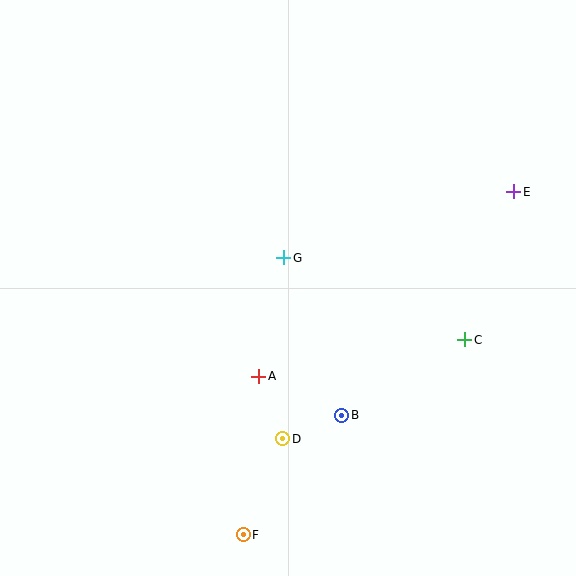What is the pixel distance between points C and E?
The distance between C and E is 156 pixels.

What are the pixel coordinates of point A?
Point A is at (259, 376).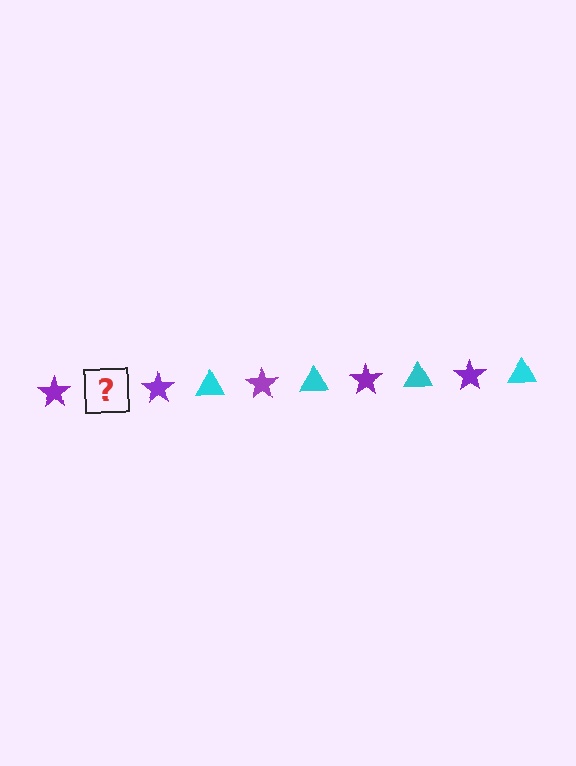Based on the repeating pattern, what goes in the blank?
The blank should be a cyan triangle.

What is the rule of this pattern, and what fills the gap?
The rule is that the pattern alternates between purple star and cyan triangle. The gap should be filled with a cyan triangle.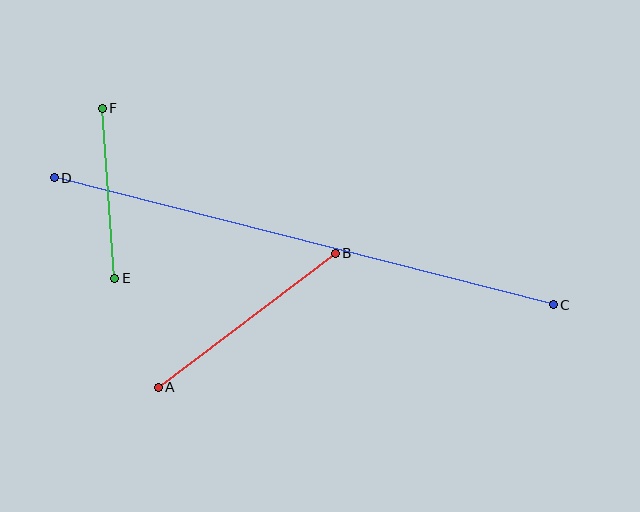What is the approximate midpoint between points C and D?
The midpoint is at approximately (304, 241) pixels.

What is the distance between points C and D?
The distance is approximately 515 pixels.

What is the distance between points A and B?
The distance is approximately 222 pixels.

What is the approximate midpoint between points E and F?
The midpoint is at approximately (109, 193) pixels.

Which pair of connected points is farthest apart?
Points C and D are farthest apart.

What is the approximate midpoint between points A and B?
The midpoint is at approximately (247, 320) pixels.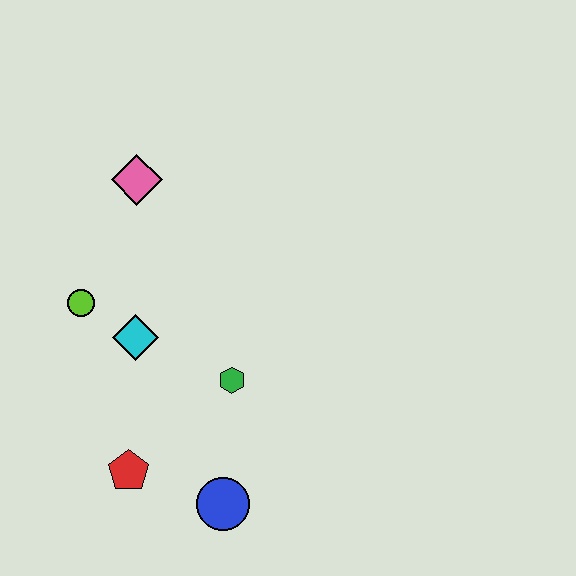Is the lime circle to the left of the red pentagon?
Yes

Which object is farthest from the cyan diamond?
The blue circle is farthest from the cyan diamond.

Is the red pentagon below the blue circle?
No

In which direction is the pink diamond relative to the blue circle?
The pink diamond is above the blue circle.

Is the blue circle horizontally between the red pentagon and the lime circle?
No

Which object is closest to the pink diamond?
The lime circle is closest to the pink diamond.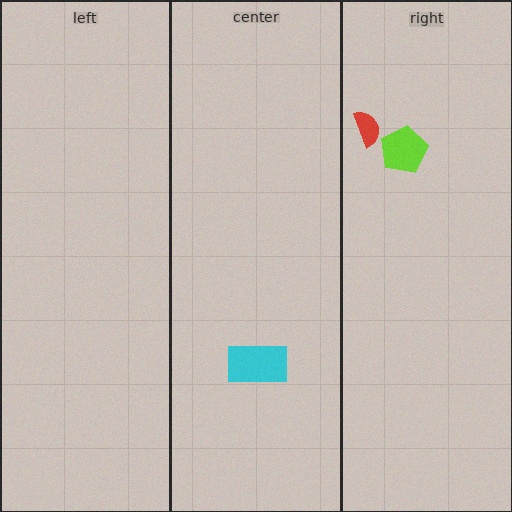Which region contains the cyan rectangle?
The center region.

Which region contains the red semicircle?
The right region.